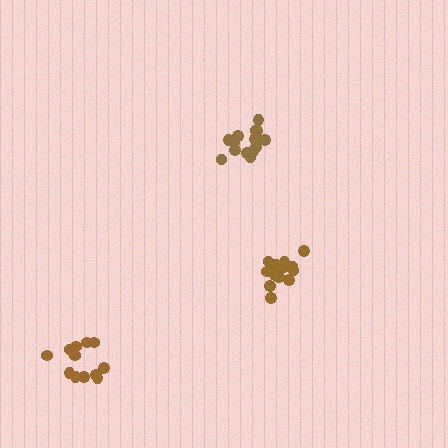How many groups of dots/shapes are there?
There are 3 groups.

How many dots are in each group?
Group 1: 14 dots, Group 2: 12 dots, Group 3: 15 dots (41 total).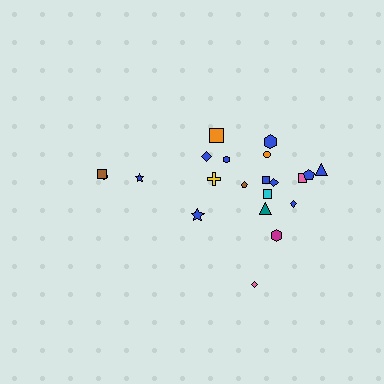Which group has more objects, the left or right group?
The right group.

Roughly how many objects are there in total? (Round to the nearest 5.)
Roughly 20 objects in total.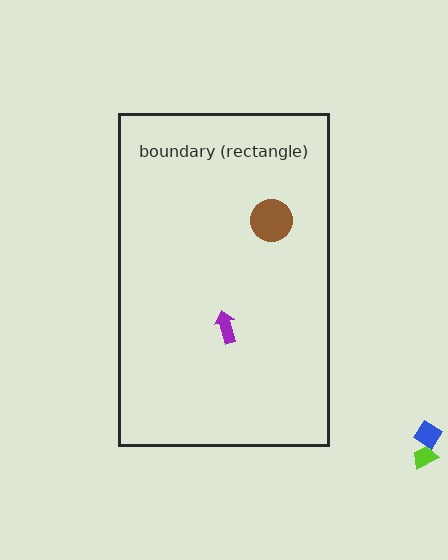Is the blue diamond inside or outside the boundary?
Outside.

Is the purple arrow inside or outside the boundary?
Inside.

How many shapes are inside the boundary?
2 inside, 2 outside.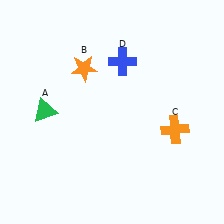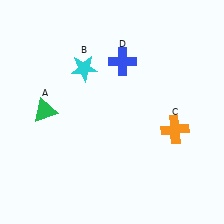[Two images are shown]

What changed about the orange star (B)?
In Image 1, B is orange. In Image 2, it changed to cyan.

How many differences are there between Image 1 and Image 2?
There is 1 difference between the two images.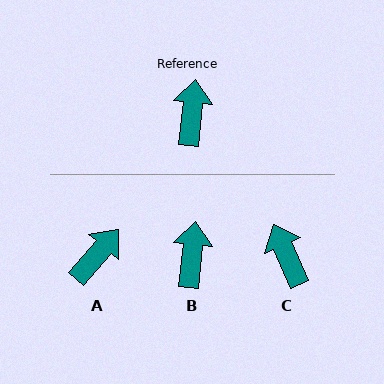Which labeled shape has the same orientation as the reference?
B.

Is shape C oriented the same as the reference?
No, it is off by about 30 degrees.